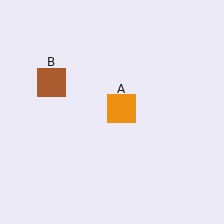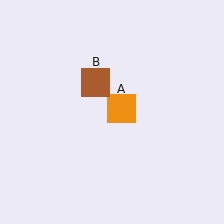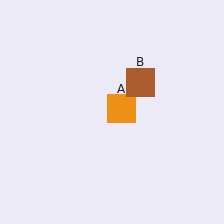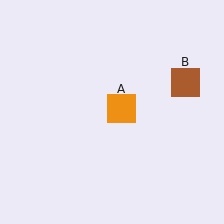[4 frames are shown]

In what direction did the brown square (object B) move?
The brown square (object B) moved right.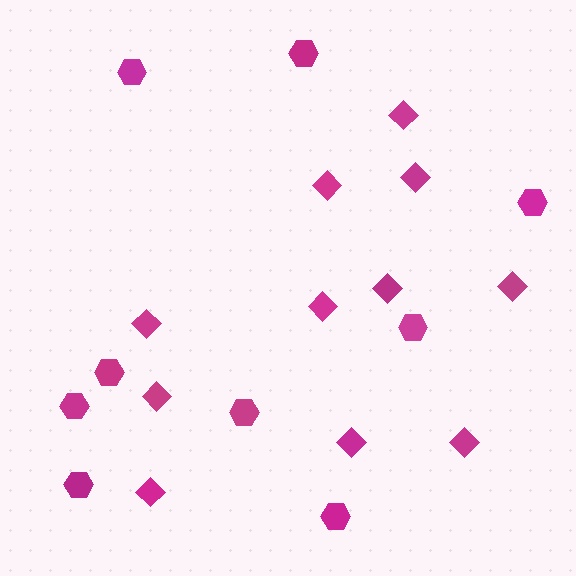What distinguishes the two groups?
There are 2 groups: one group of hexagons (9) and one group of diamonds (11).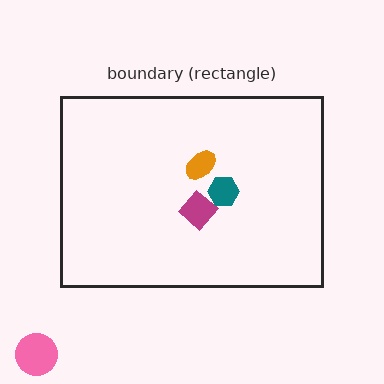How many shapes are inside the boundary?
3 inside, 1 outside.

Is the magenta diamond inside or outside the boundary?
Inside.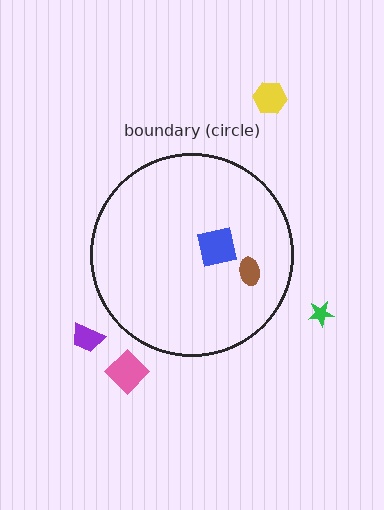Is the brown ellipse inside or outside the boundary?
Inside.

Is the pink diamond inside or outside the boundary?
Outside.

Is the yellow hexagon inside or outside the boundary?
Outside.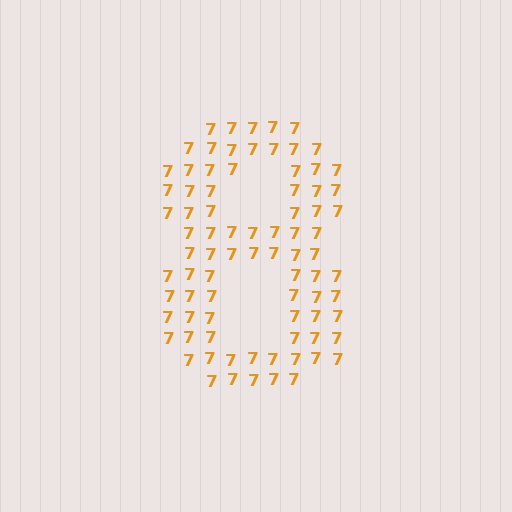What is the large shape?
The large shape is the digit 8.